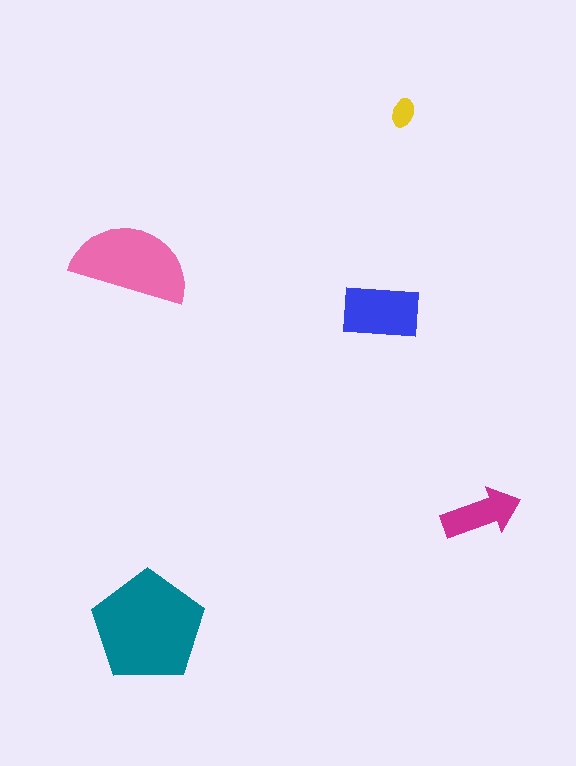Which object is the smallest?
The yellow ellipse.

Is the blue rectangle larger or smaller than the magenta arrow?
Larger.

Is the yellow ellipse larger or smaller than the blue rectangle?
Smaller.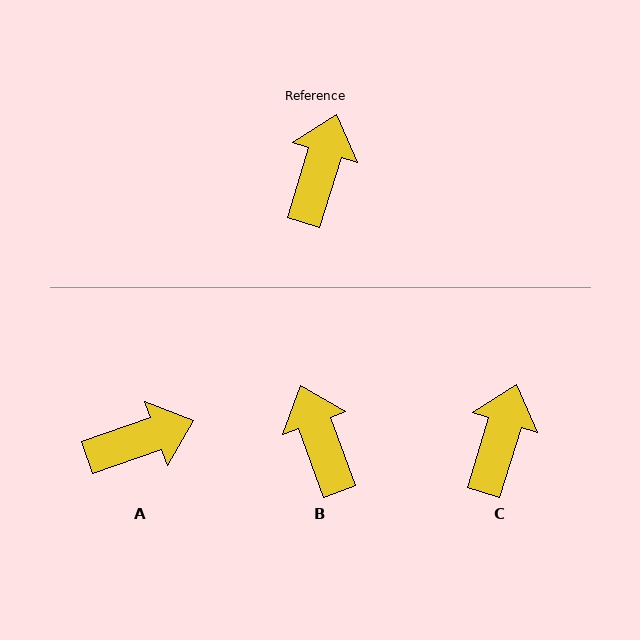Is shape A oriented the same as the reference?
No, it is off by about 54 degrees.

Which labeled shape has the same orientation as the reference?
C.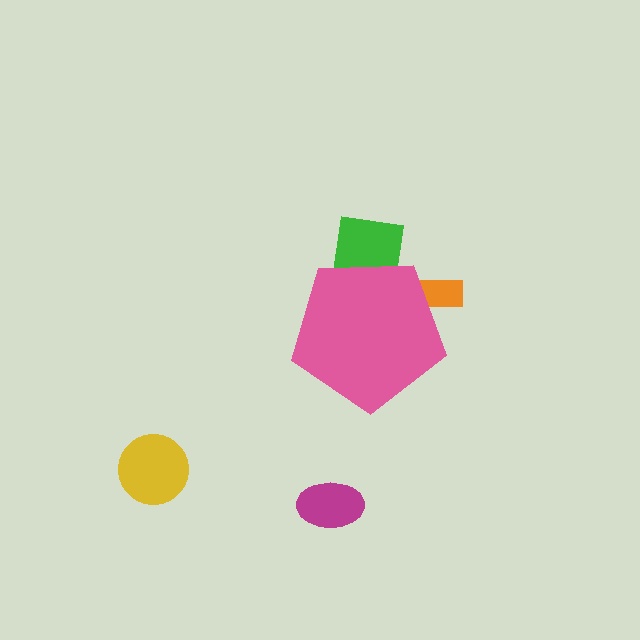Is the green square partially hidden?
Yes, the green square is partially hidden behind the pink pentagon.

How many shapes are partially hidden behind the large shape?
2 shapes are partially hidden.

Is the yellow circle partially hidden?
No, the yellow circle is fully visible.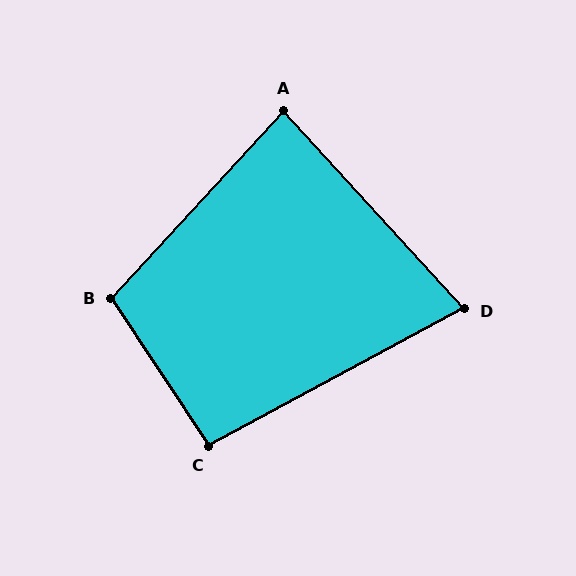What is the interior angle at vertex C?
Approximately 95 degrees (obtuse).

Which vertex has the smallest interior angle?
D, at approximately 76 degrees.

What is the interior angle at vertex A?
Approximately 85 degrees (acute).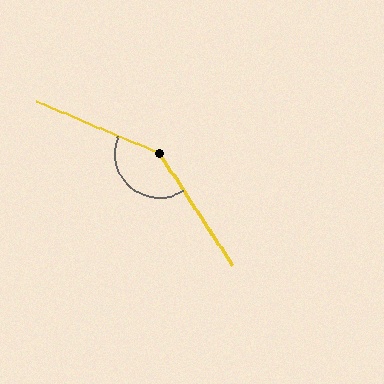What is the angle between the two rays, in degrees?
Approximately 146 degrees.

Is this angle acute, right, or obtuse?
It is obtuse.